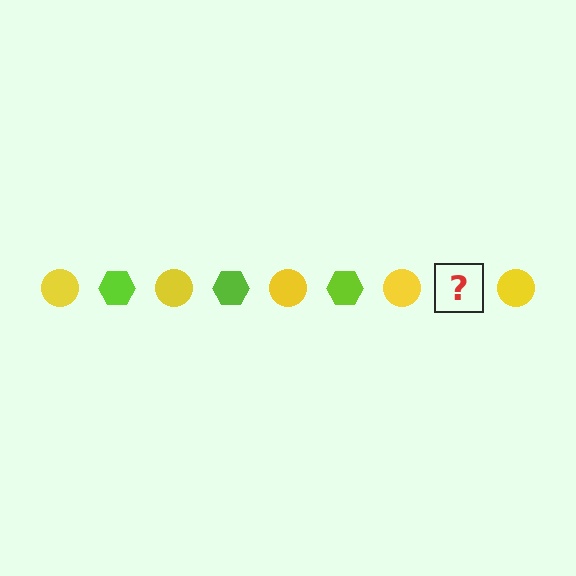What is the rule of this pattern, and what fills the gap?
The rule is that the pattern alternates between yellow circle and lime hexagon. The gap should be filled with a lime hexagon.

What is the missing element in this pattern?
The missing element is a lime hexagon.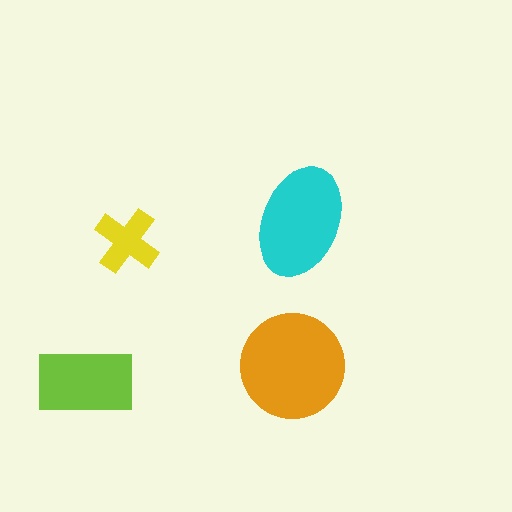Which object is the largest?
The orange circle.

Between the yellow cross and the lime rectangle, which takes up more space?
The lime rectangle.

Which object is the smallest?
The yellow cross.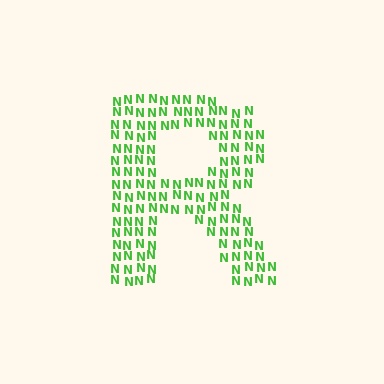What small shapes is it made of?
It is made of small letter N's.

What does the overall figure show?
The overall figure shows the letter R.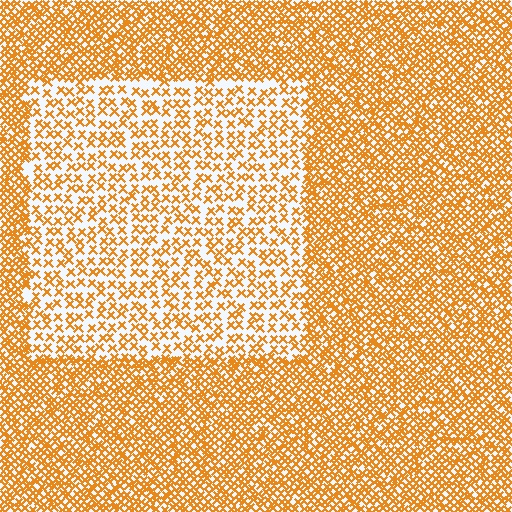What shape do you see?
I see a rectangle.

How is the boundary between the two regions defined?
The boundary is defined by a change in element density (approximately 2.1x ratio). All elements are the same color, size, and shape.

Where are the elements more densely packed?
The elements are more densely packed outside the rectangle boundary.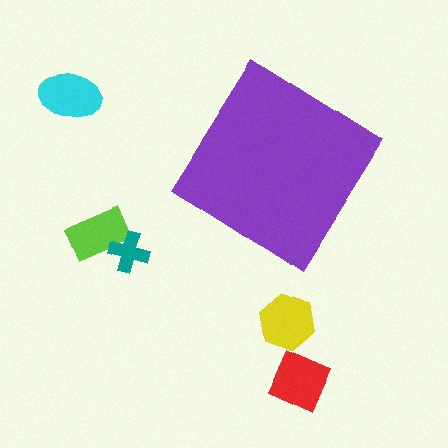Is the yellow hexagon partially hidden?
No, the yellow hexagon is fully visible.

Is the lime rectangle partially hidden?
No, the lime rectangle is fully visible.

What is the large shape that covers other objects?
A purple diamond.